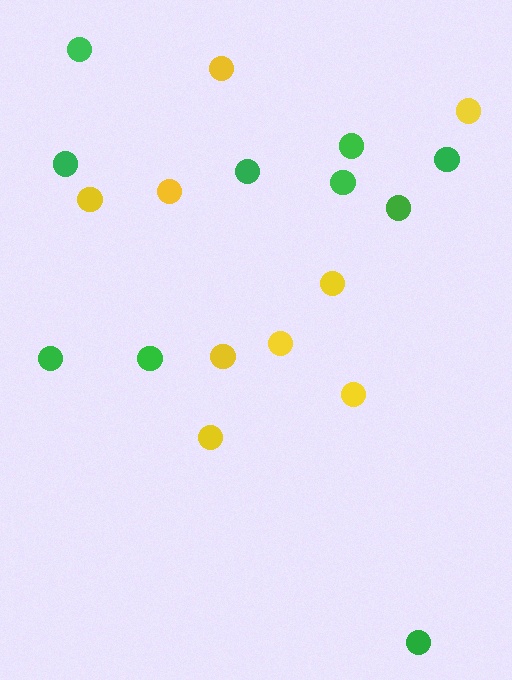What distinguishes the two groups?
There are 2 groups: one group of green circles (10) and one group of yellow circles (9).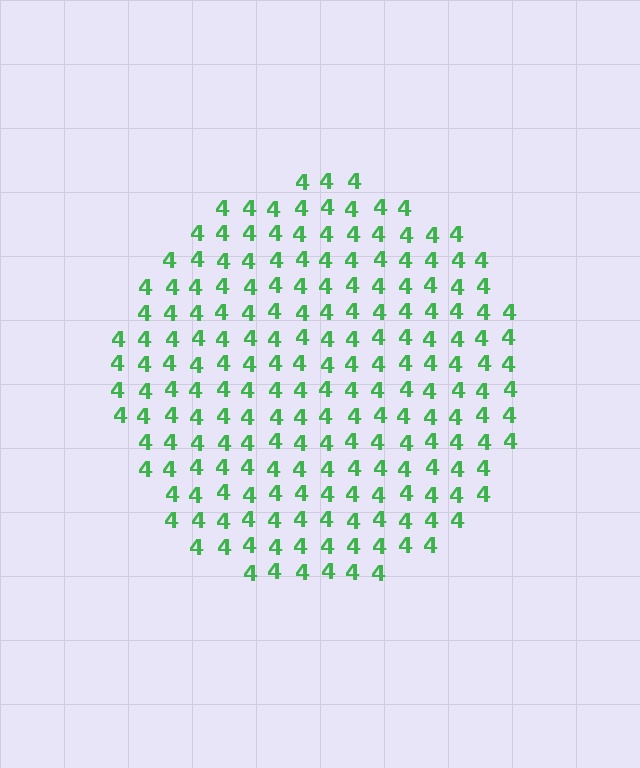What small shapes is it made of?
It is made of small digit 4's.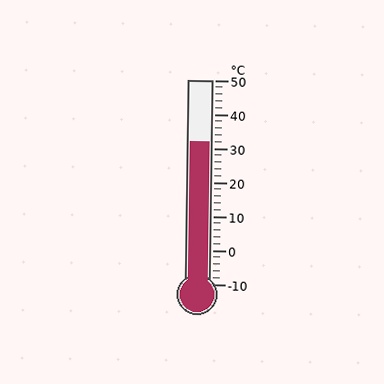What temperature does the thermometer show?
The thermometer shows approximately 32°C.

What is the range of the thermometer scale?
The thermometer scale ranges from -10°C to 50°C.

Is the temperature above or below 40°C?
The temperature is below 40°C.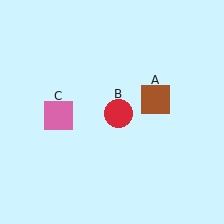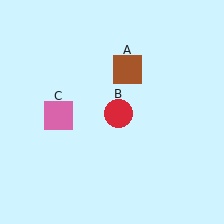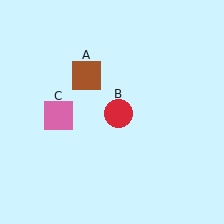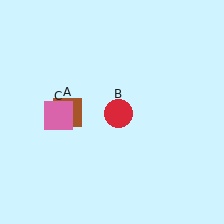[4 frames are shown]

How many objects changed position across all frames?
1 object changed position: brown square (object A).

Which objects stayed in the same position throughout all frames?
Red circle (object B) and pink square (object C) remained stationary.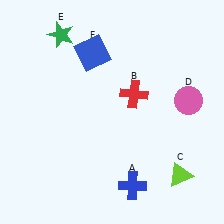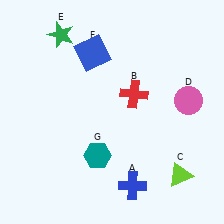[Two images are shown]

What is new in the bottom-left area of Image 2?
A teal hexagon (G) was added in the bottom-left area of Image 2.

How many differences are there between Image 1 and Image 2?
There is 1 difference between the two images.